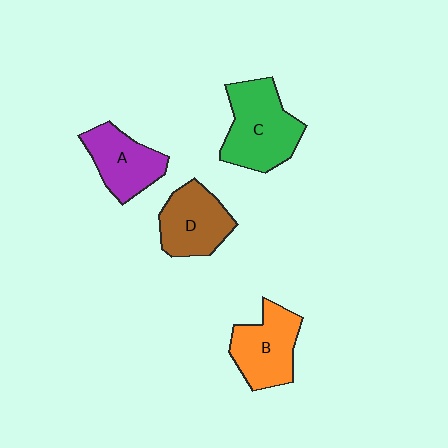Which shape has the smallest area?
Shape A (purple).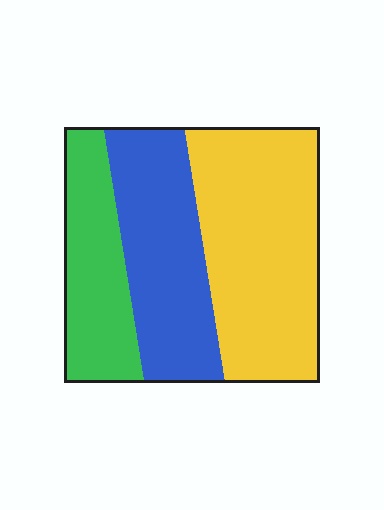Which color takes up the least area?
Green, at roughly 25%.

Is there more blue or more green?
Blue.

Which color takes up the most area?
Yellow, at roughly 45%.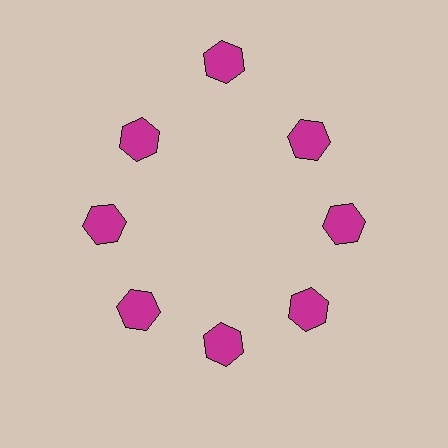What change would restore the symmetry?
The symmetry would be restored by moving it inward, back onto the ring so that all 8 hexagons sit at equal angles and equal distance from the center.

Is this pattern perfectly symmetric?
No. The 8 magenta hexagons are arranged in a ring, but one element near the 12 o'clock position is pushed outward from the center, breaking the 8-fold rotational symmetry.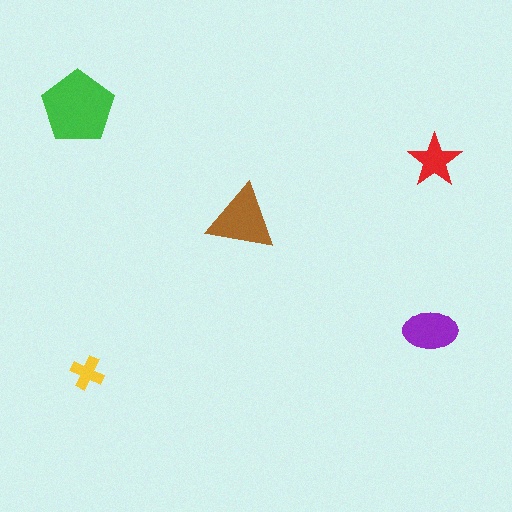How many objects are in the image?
There are 5 objects in the image.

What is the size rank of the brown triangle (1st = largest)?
2nd.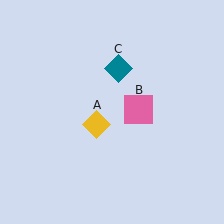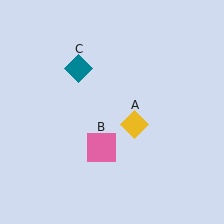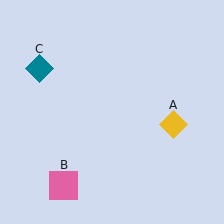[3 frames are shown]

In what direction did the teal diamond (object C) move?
The teal diamond (object C) moved left.